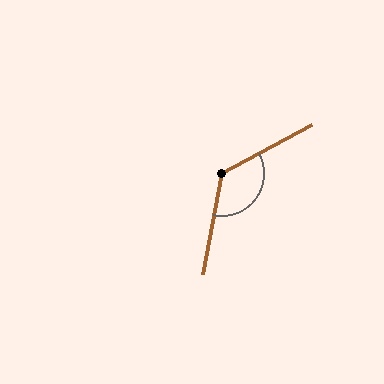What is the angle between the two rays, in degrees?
Approximately 129 degrees.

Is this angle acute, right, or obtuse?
It is obtuse.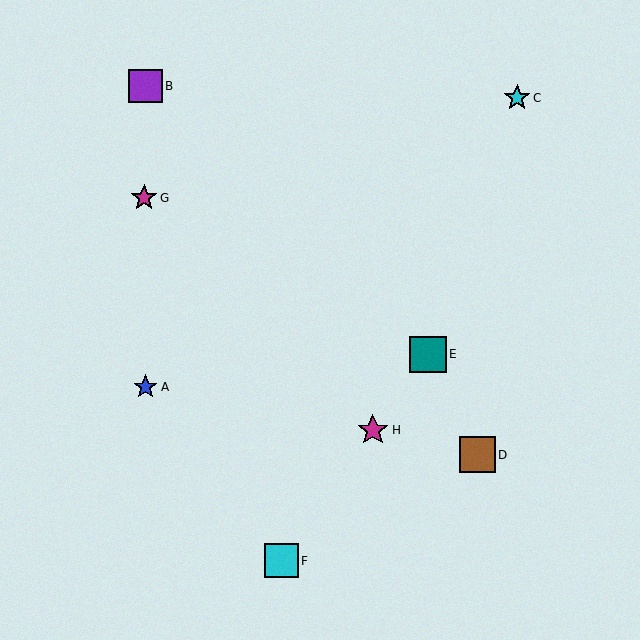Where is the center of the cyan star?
The center of the cyan star is at (517, 98).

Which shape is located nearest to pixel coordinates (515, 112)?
The cyan star (labeled C) at (517, 98) is nearest to that location.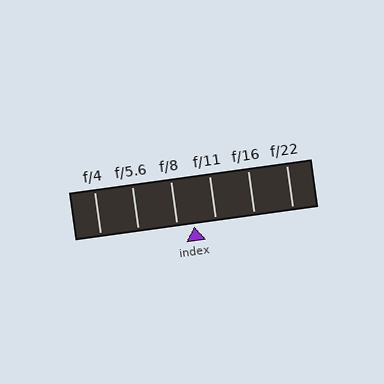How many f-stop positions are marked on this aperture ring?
There are 6 f-stop positions marked.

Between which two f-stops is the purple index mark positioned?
The index mark is between f/8 and f/11.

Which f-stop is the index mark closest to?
The index mark is closest to f/8.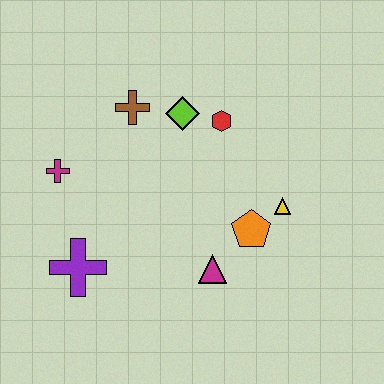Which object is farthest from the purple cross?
The yellow triangle is farthest from the purple cross.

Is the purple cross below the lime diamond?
Yes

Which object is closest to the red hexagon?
The lime diamond is closest to the red hexagon.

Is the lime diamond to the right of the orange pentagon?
No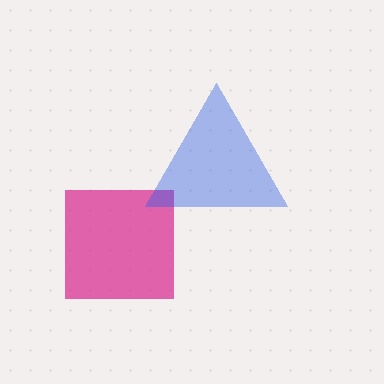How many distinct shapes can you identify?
There are 2 distinct shapes: a magenta square, a blue triangle.